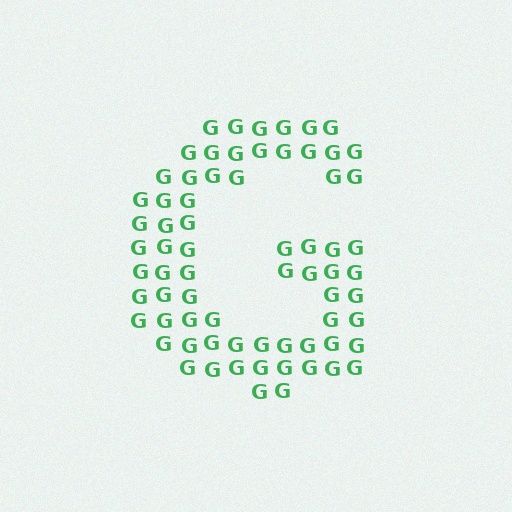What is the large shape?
The large shape is the letter G.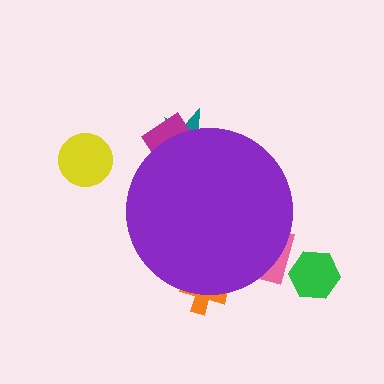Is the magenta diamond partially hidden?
Yes, the magenta diamond is partially hidden behind the purple circle.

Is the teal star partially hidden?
Yes, the teal star is partially hidden behind the purple circle.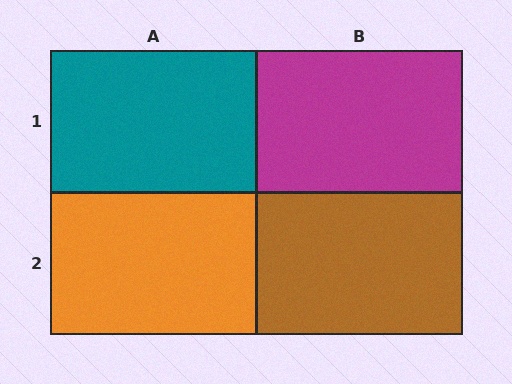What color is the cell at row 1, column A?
Teal.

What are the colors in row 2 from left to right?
Orange, brown.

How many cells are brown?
1 cell is brown.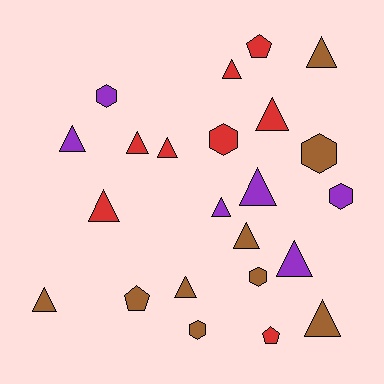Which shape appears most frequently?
Triangle, with 14 objects.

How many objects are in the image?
There are 23 objects.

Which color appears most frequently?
Brown, with 9 objects.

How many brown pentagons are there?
There is 1 brown pentagon.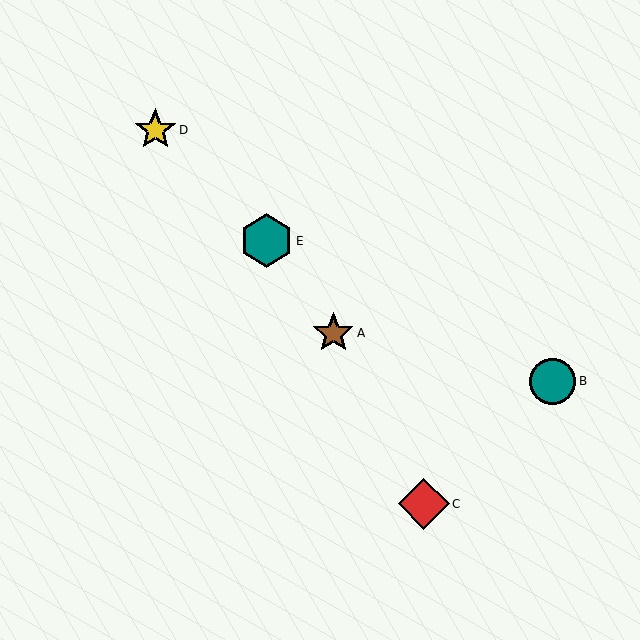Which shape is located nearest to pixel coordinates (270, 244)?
The teal hexagon (labeled E) at (267, 241) is nearest to that location.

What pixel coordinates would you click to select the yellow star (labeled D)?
Click at (155, 130) to select the yellow star D.